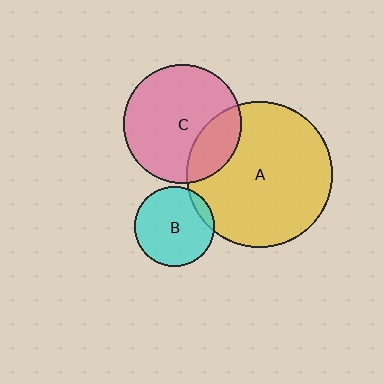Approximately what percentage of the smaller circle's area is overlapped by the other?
Approximately 10%.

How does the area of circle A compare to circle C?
Approximately 1.5 times.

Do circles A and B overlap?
Yes.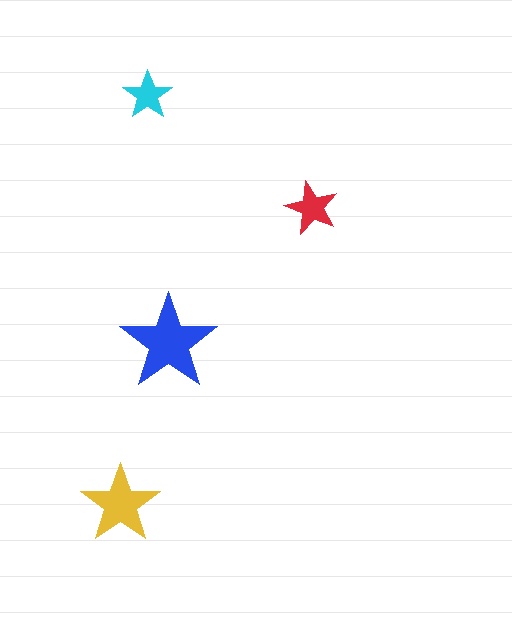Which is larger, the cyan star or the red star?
The red one.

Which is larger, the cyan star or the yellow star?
The yellow one.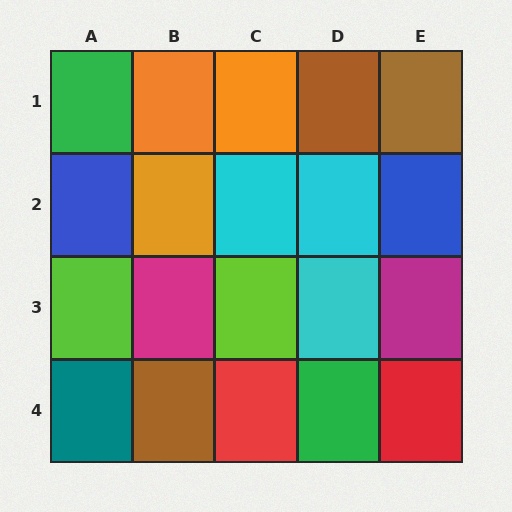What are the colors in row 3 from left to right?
Lime, magenta, lime, cyan, magenta.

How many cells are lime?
2 cells are lime.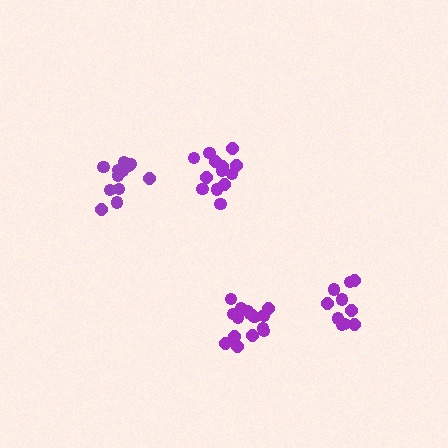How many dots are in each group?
Group 1: 12 dots, Group 2: 13 dots, Group 3: 15 dots, Group 4: 10 dots (50 total).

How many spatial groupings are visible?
There are 4 spatial groupings.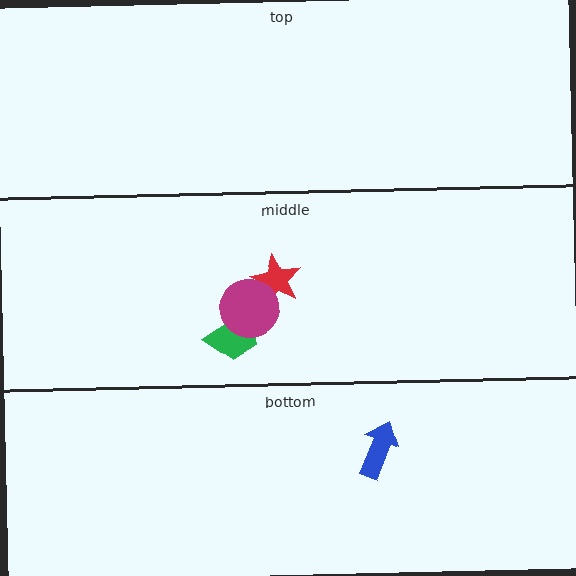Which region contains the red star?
The middle region.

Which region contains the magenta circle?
The middle region.